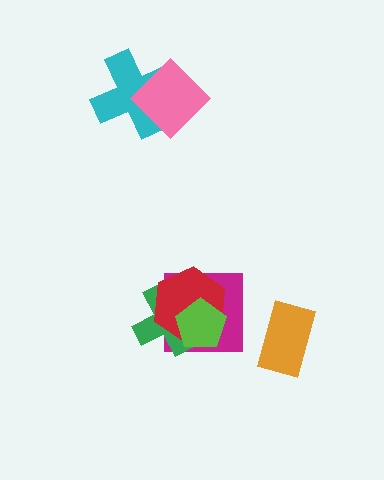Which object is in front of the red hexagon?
The lime pentagon is in front of the red hexagon.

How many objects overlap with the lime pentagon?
3 objects overlap with the lime pentagon.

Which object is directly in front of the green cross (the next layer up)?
The red hexagon is directly in front of the green cross.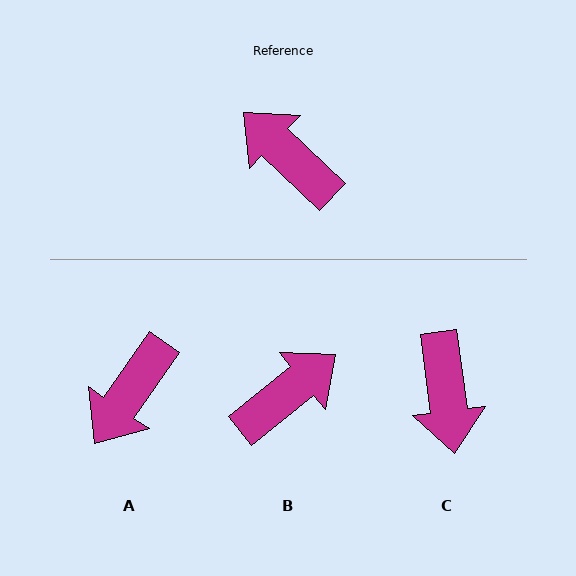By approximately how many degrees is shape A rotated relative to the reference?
Approximately 99 degrees counter-clockwise.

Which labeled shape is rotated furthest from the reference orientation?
C, about 141 degrees away.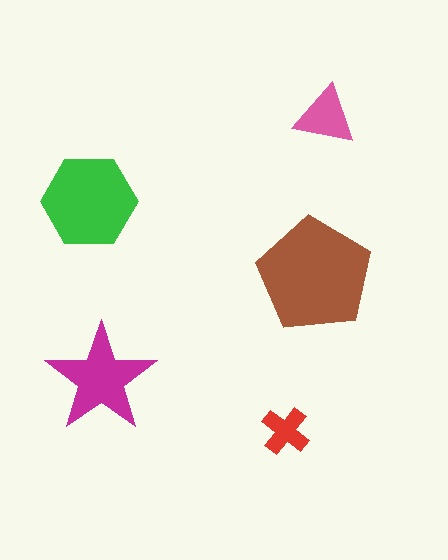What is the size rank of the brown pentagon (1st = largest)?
1st.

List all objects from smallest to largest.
The red cross, the pink triangle, the magenta star, the green hexagon, the brown pentagon.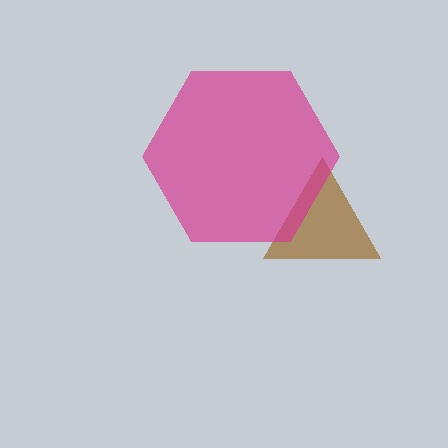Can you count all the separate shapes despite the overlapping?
Yes, there are 2 separate shapes.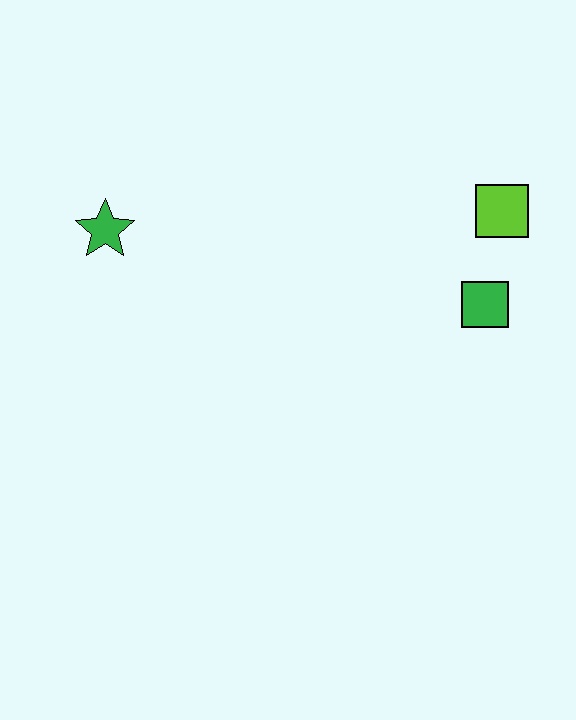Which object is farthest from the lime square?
The green star is farthest from the lime square.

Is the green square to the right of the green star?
Yes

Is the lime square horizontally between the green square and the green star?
No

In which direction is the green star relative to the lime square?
The green star is to the left of the lime square.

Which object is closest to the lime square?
The green square is closest to the lime square.